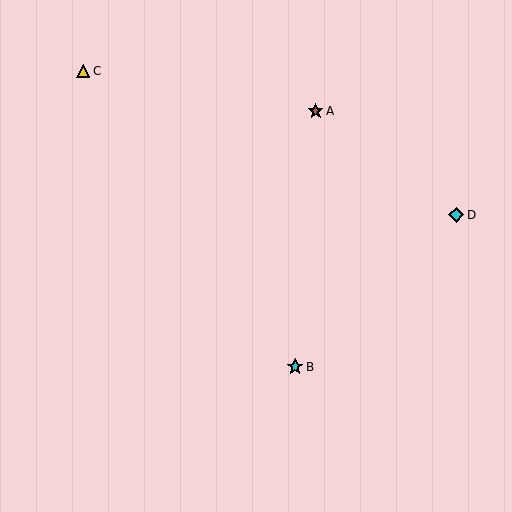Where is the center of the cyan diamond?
The center of the cyan diamond is at (456, 215).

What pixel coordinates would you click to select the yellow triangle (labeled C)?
Click at (83, 71) to select the yellow triangle C.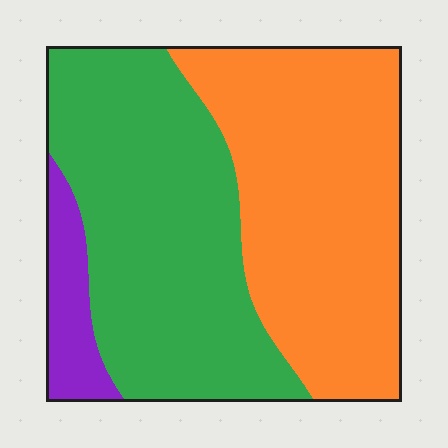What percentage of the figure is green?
Green takes up between a quarter and a half of the figure.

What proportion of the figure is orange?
Orange takes up between a quarter and a half of the figure.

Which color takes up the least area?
Purple, at roughly 10%.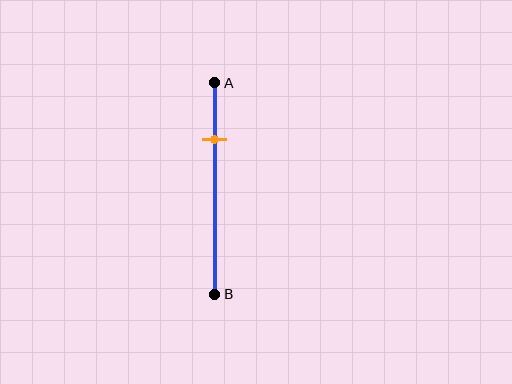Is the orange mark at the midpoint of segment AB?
No, the mark is at about 25% from A, not at the 50% midpoint.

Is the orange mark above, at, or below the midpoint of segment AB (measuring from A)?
The orange mark is above the midpoint of segment AB.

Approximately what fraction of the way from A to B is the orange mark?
The orange mark is approximately 25% of the way from A to B.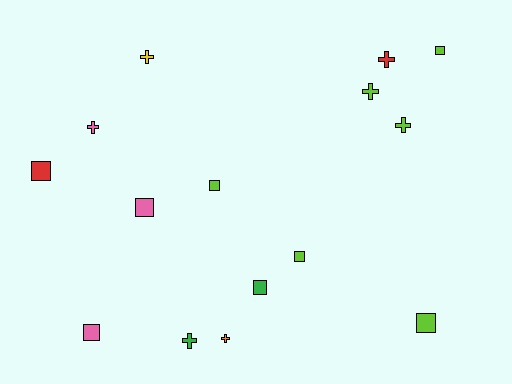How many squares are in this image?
There are 8 squares.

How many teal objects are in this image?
There are no teal objects.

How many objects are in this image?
There are 15 objects.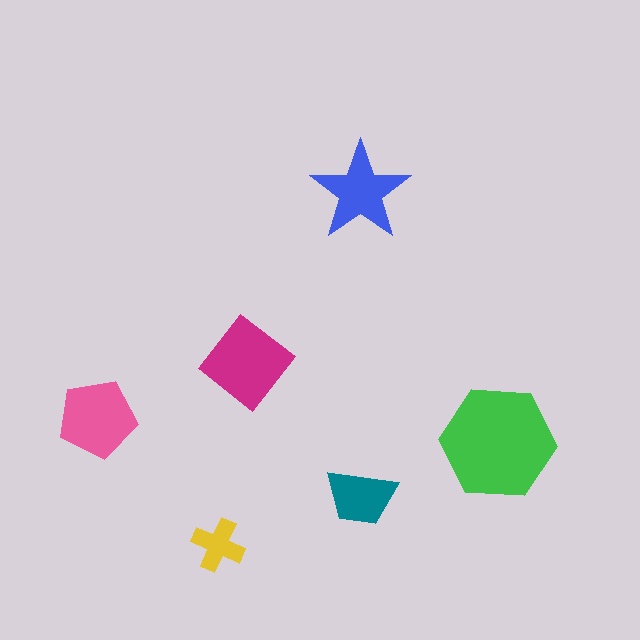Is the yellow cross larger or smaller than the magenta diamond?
Smaller.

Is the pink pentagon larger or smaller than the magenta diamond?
Smaller.